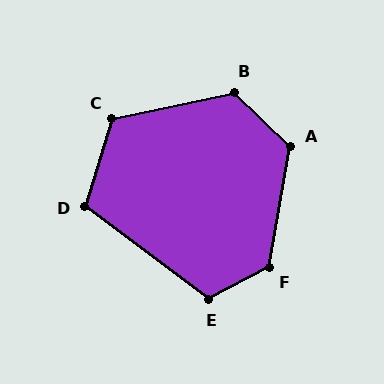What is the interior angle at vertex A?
Approximately 124 degrees (obtuse).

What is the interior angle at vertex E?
Approximately 116 degrees (obtuse).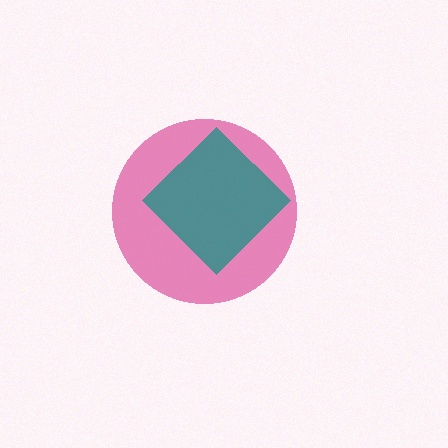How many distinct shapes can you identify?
There are 2 distinct shapes: a magenta circle, a teal diamond.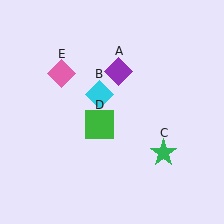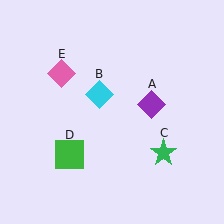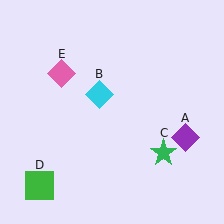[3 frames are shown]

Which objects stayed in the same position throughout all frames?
Cyan diamond (object B) and green star (object C) and pink diamond (object E) remained stationary.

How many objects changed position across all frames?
2 objects changed position: purple diamond (object A), green square (object D).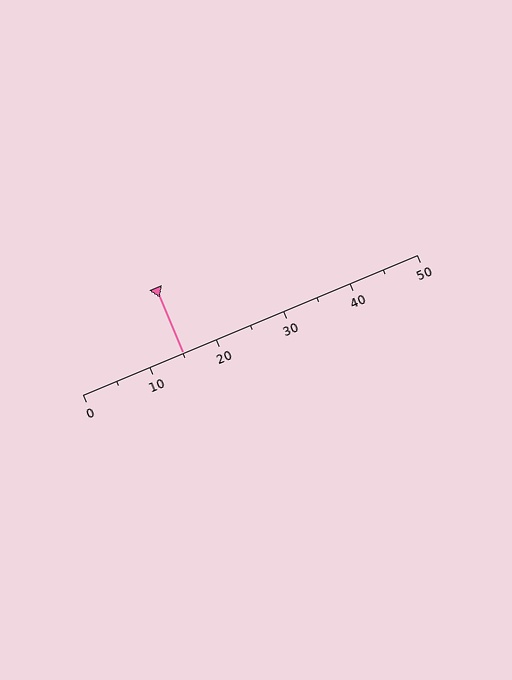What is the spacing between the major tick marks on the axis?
The major ticks are spaced 10 apart.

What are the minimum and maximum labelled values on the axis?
The axis runs from 0 to 50.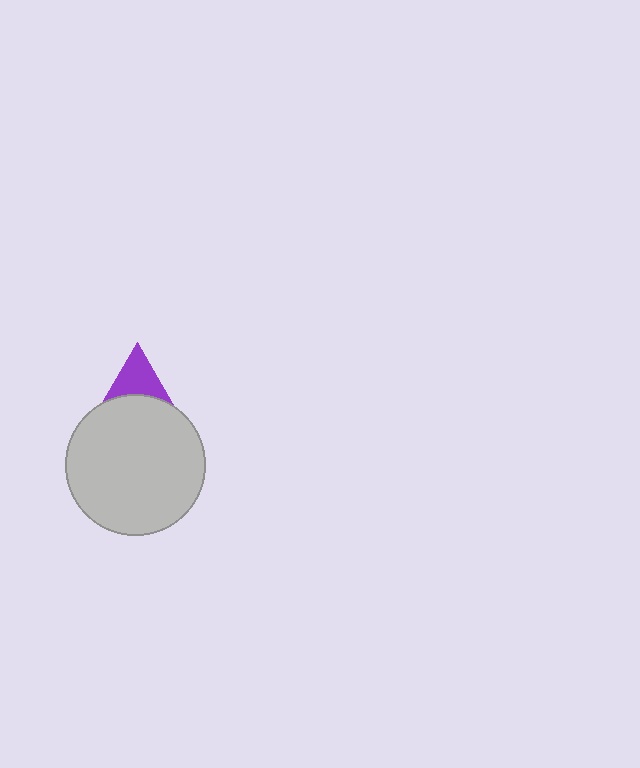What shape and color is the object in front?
The object in front is a light gray circle.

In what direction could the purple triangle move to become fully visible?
The purple triangle could move up. That would shift it out from behind the light gray circle entirely.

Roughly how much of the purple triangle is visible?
A small part of it is visible (roughly 38%).